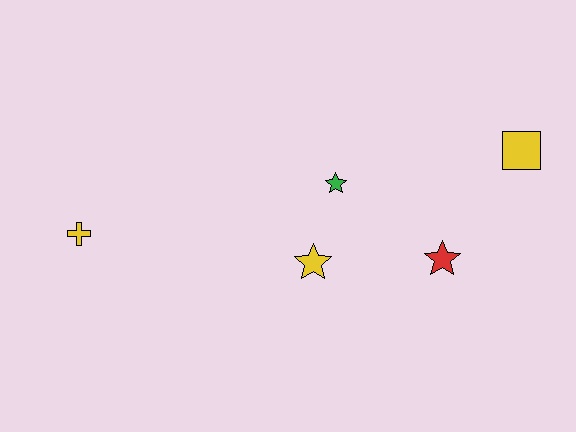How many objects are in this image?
There are 5 objects.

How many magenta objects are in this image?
There are no magenta objects.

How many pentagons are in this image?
There are no pentagons.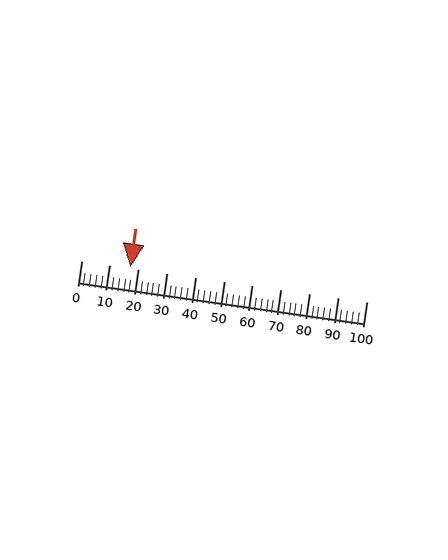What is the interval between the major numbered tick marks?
The major tick marks are spaced 10 units apart.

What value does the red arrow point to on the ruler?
The red arrow points to approximately 17.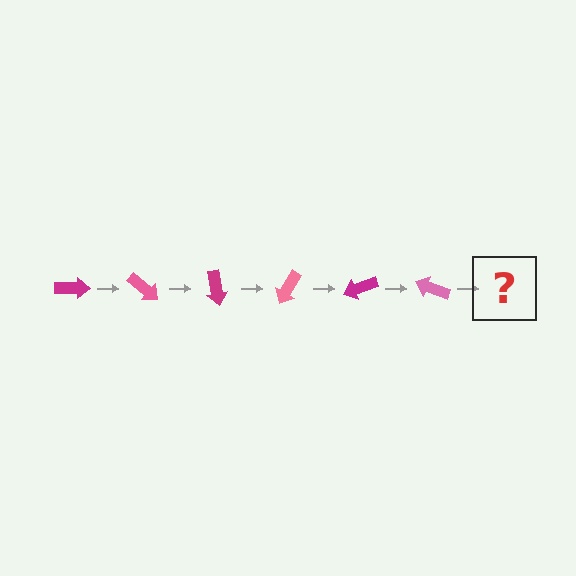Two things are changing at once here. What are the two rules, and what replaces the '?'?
The two rules are that it rotates 40 degrees each step and the color cycles through magenta and pink. The '?' should be a magenta arrow, rotated 240 degrees from the start.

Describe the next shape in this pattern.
It should be a magenta arrow, rotated 240 degrees from the start.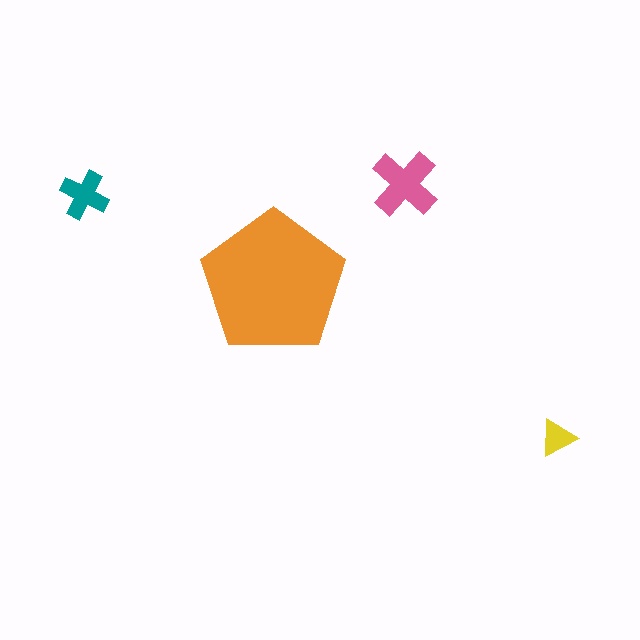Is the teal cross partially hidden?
No, the teal cross is fully visible.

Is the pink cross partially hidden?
No, the pink cross is fully visible.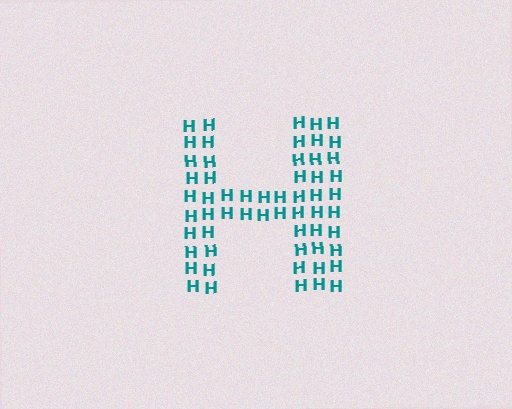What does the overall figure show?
The overall figure shows the letter H.